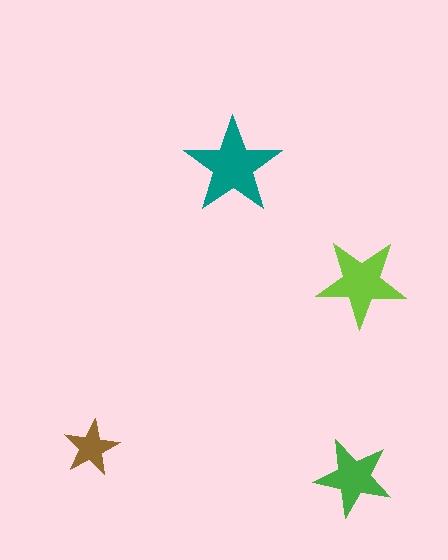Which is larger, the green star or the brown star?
The green one.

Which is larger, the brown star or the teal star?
The teal one.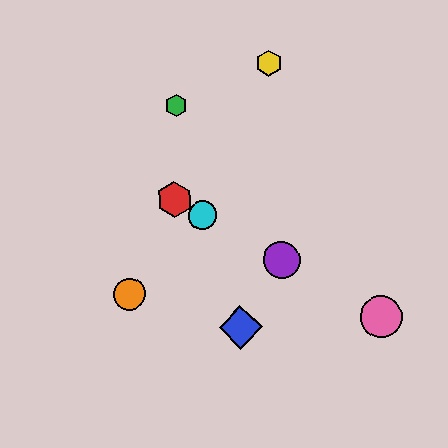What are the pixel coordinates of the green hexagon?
The green hexagon is at (176, 105).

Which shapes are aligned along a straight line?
The red hexagon, the purple circle, the cyan circle, the pink circle are aligned along a straight line.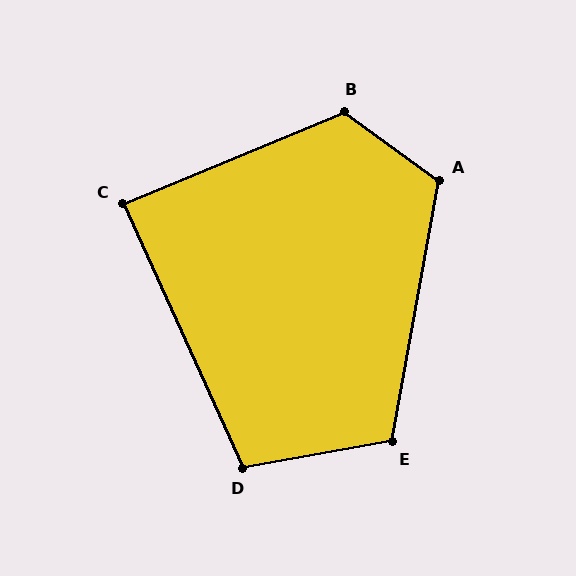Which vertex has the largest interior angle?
B, at approximately 121 degrees.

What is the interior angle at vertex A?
Approximately 116 degrees (obtuse).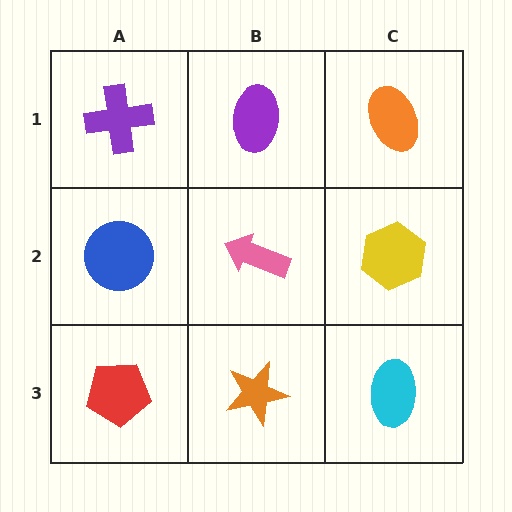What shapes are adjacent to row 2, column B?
A purple ellipse (row 1, column B), an orange star (row 3, column B), a blue circle (row 2, column A), a yellow hexagon (row 2, column C).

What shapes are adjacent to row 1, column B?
A pink arrow (row 2, column B), a purple cross (row 1, column A), an orange ellipse (row 1, column C).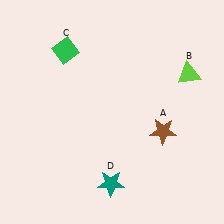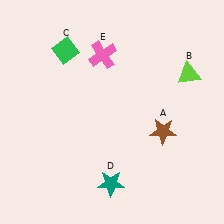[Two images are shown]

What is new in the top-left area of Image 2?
A pink cross (E) was added in the top-left area of Image 2.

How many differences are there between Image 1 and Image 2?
There is 1 difference between the two images.